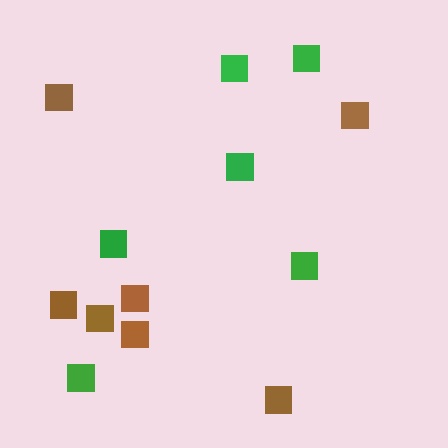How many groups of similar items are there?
There are 2 groups: one group of brown squares (7) and one group of green squares (6).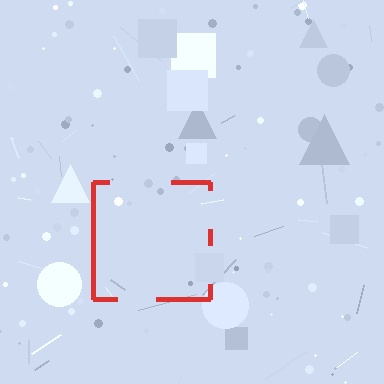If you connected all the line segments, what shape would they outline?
They would outline a square.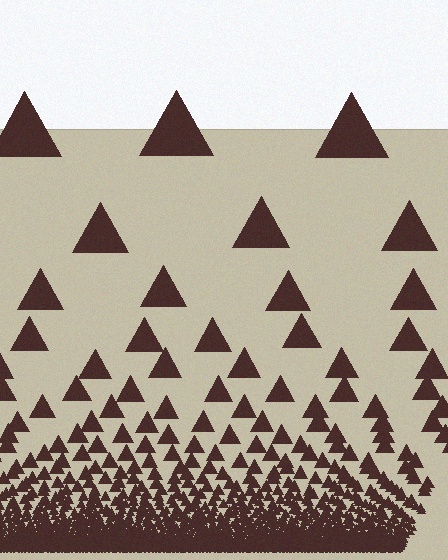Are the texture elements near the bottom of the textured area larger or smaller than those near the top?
Smaller. The gradient is inverted — elements near the bottom are smaller and denser.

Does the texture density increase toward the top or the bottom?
Density increases toward the bottom.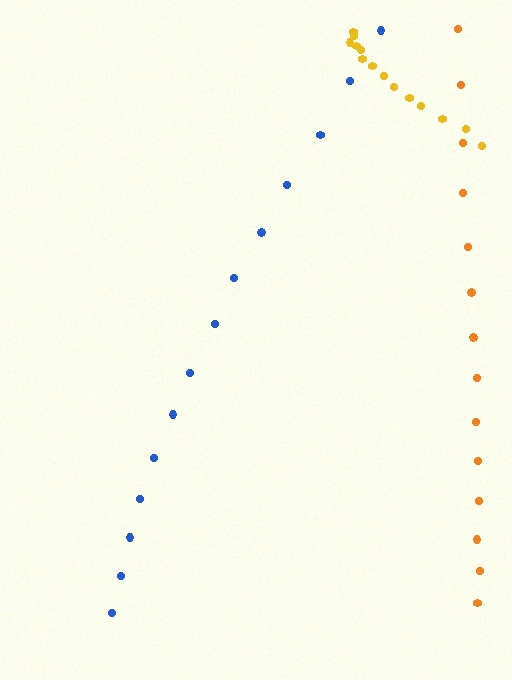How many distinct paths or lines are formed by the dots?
There are 3 distinct paths.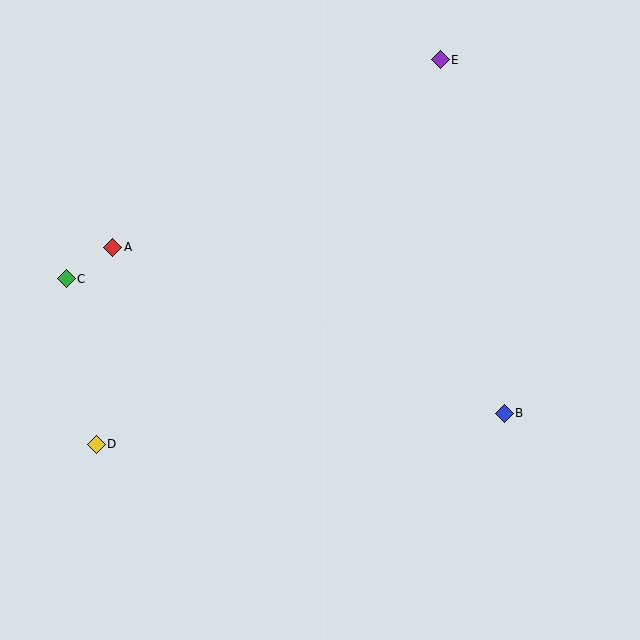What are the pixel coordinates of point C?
Point C is at (66, 279).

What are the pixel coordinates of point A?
Point A is at (113, 247).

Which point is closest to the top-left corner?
Point A is closest to the top-left corner.